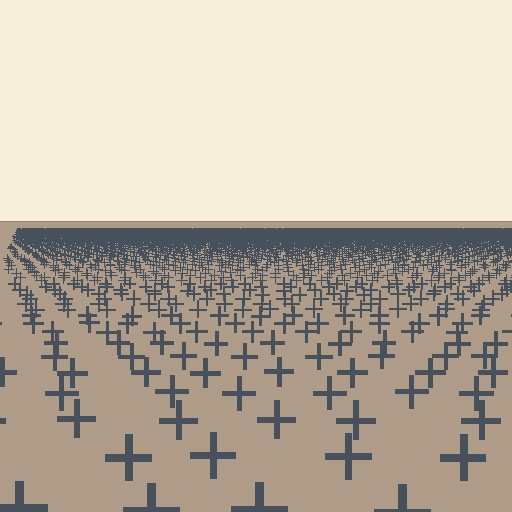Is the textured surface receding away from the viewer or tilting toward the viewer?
The surface is receding away from the viewer. Texture elements get smaller and denser toward the top.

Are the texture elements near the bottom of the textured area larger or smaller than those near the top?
Larger. Near the bottom, elements are closer to the viewer and appear at a bigger on-screen size.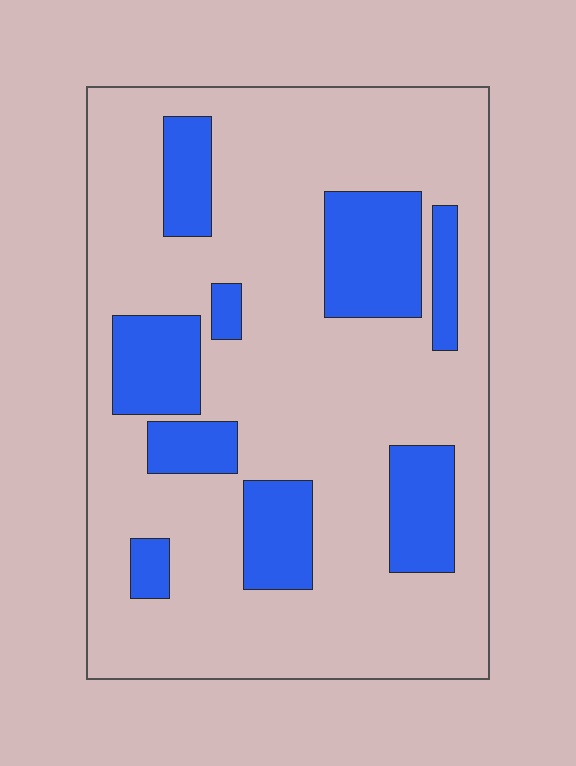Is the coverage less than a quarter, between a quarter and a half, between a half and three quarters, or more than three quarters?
Less than a quarter.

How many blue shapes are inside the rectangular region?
9.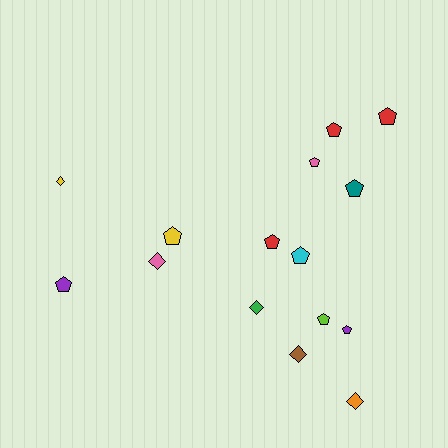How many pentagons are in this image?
There are 10 pentagons.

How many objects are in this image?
There are 15 objects.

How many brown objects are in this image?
There is 1 brown object.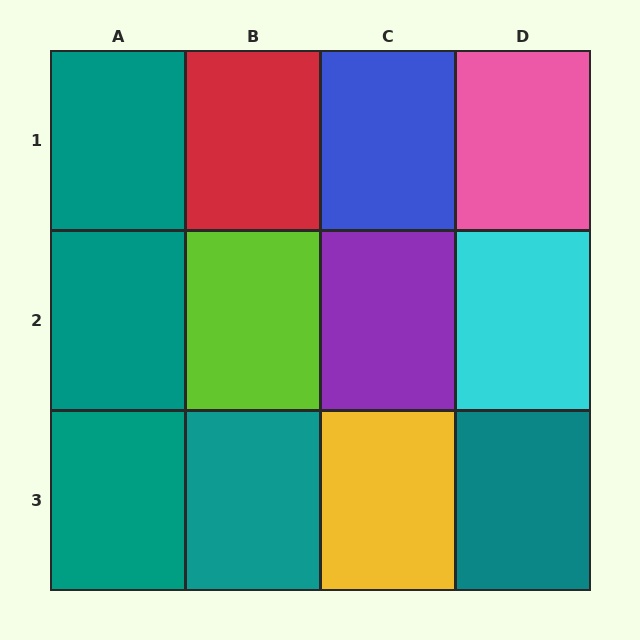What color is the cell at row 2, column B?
Lime.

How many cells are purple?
1 cell is purple.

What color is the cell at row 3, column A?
Teal.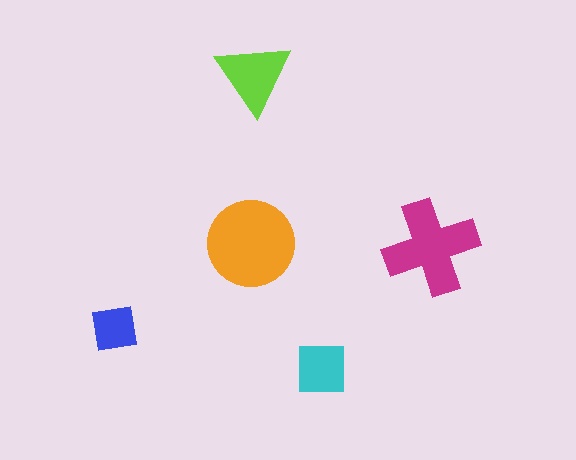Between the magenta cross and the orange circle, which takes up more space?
The orange circle.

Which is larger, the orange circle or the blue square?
The orange circle.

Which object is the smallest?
The blue square.